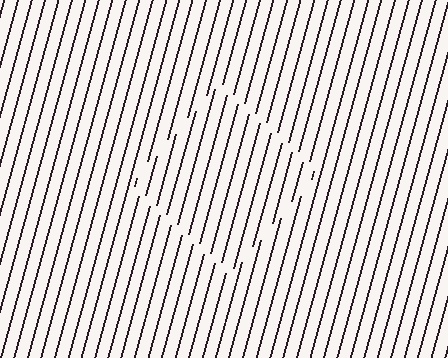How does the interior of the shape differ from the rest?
The interior of the shape contains the same grating, shifted by half a period — the contour is defined by the phase discontinuity where line-ends from the inner and outer gratings abut.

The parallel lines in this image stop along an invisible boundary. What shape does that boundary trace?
An illusory square. The interior of the shape contains the same grating, shifted by half a period — the contour is defined by the phase discontinuity where line-ends from the inner and outer gratings abut.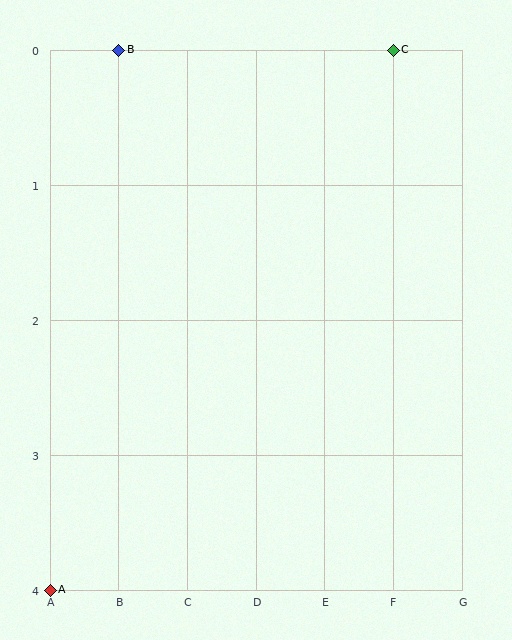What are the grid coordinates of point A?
Point A is at grid coordinates (A, 4).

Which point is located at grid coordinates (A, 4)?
Point A is at (A, 4).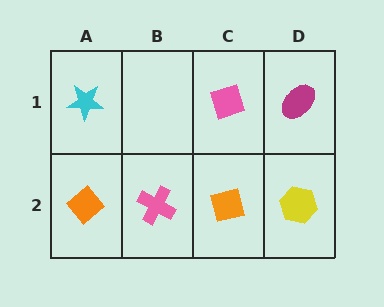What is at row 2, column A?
An orange diamond.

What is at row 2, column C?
An orange square.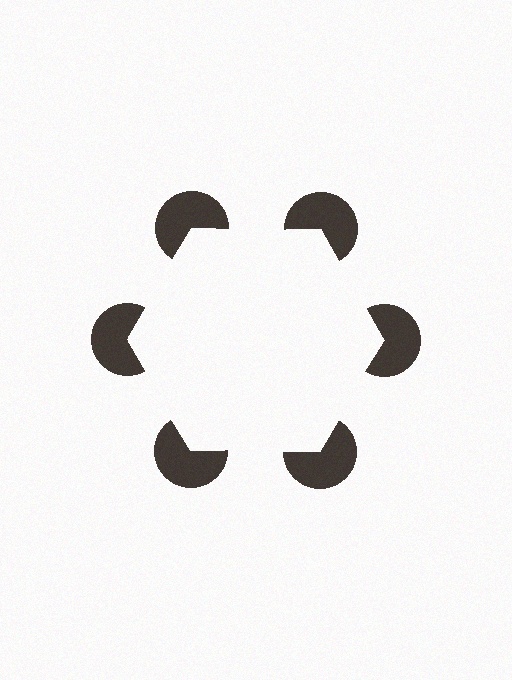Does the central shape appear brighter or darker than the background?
It typically appears slightly brighter than the background, even though no actual brightness change is drawn.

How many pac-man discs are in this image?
There are 6 — one at each vertex of the illusory hexagon.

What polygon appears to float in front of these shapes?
An illusory hexagon — its edges are inferred from the aligned wedge cuts in the pac-man discs, not physically drawn.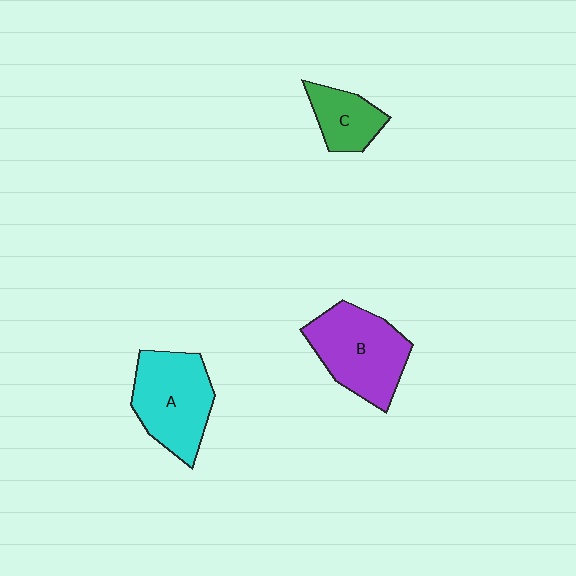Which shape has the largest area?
Shape B (purple).